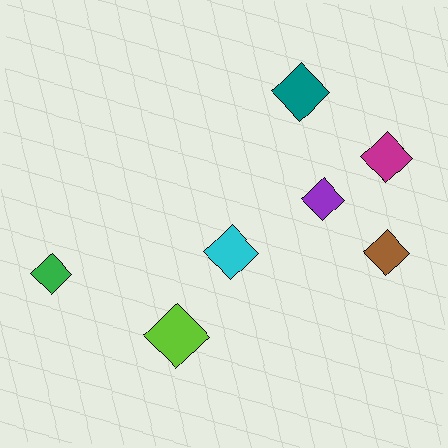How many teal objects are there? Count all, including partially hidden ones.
There is 1 teal object.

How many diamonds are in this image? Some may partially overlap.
There are 7 diamonds.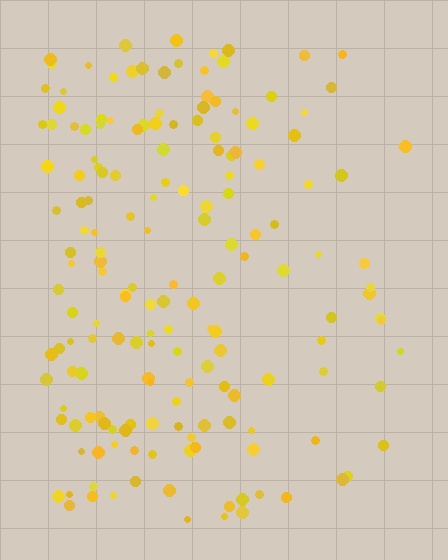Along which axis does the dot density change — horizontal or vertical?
Horizontal.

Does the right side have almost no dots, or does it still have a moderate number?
Still a moderate number, just noticeably fewer than the left.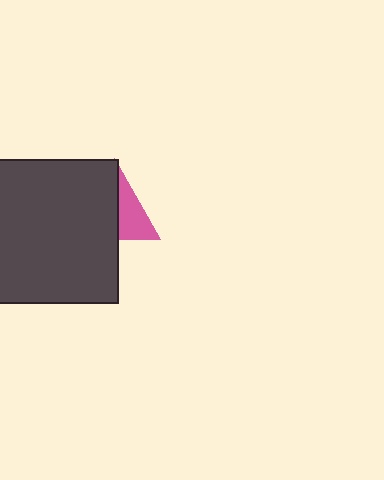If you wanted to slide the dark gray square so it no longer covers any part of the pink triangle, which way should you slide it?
Slide it left — that is the most direct way to separate the two shapes.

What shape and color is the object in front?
The object in front is a dark gray square.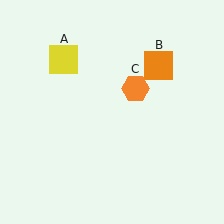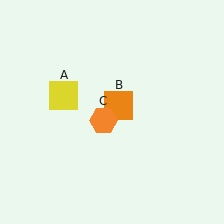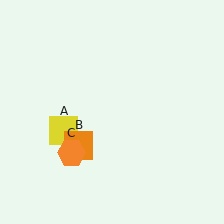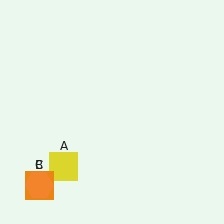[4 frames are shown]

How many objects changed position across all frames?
3 objects changed position: yellow square (object A), orange square (object B), orange hexagon (object C).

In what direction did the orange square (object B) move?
The orange square (object B) moved down and to the left.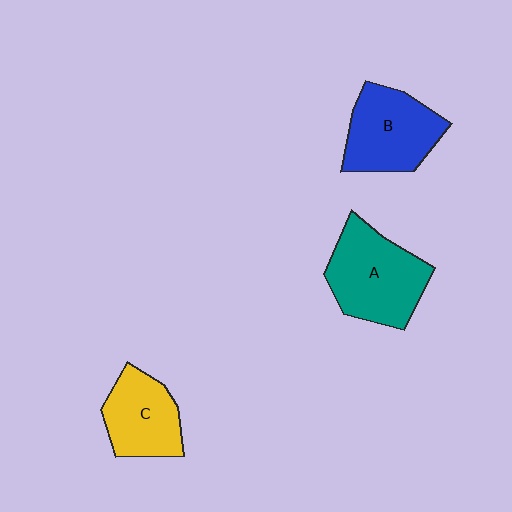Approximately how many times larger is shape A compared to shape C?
Approximately 1.4 times.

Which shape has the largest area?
Shape A (teal).